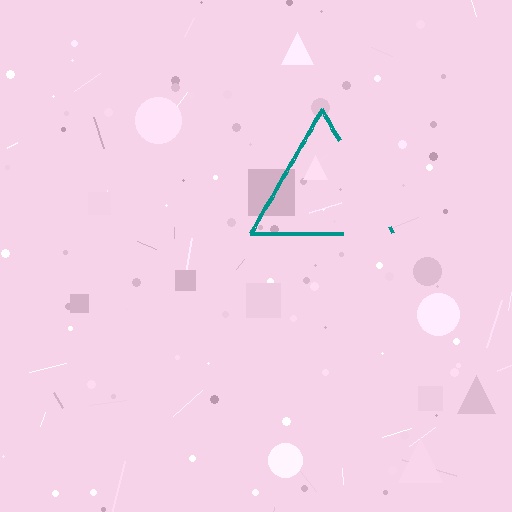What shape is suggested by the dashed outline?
The dashed outline suggests a triangle.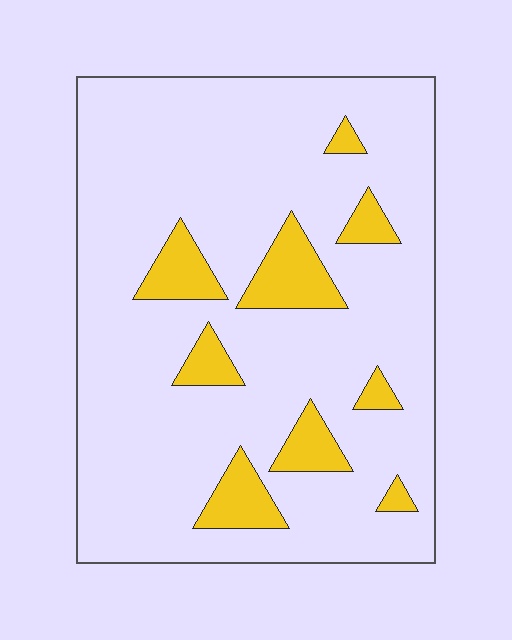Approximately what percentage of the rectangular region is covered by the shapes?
Approximately 15%.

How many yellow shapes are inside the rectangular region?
9.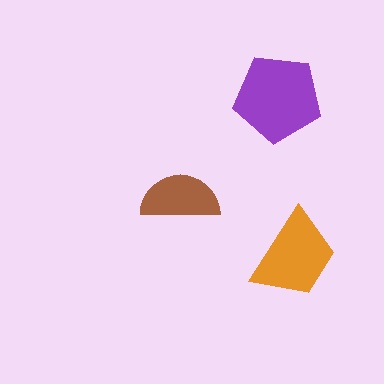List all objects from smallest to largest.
The brown semicircle, the orange trapezoid, the purple pentagon.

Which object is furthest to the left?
The brown semicircle is leftmost.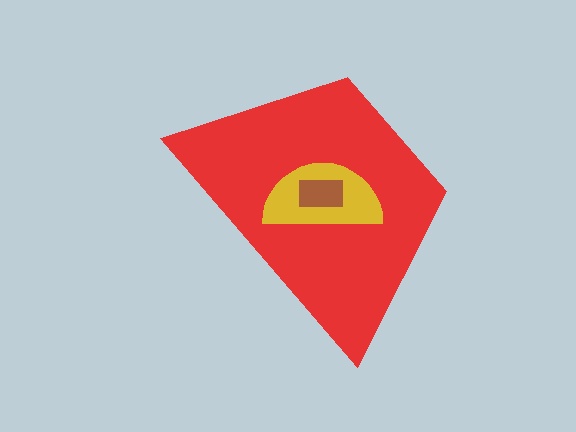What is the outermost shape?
The red trapezoid.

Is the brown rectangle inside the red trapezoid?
Yes.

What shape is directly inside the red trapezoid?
The yellow semicircle.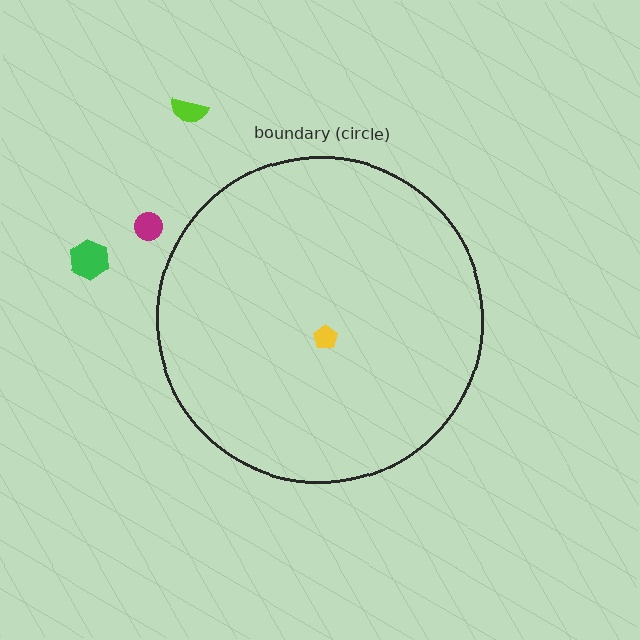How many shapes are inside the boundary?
1 inside, 3 outside.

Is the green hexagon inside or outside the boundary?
Outside.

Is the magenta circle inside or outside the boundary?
Outside.